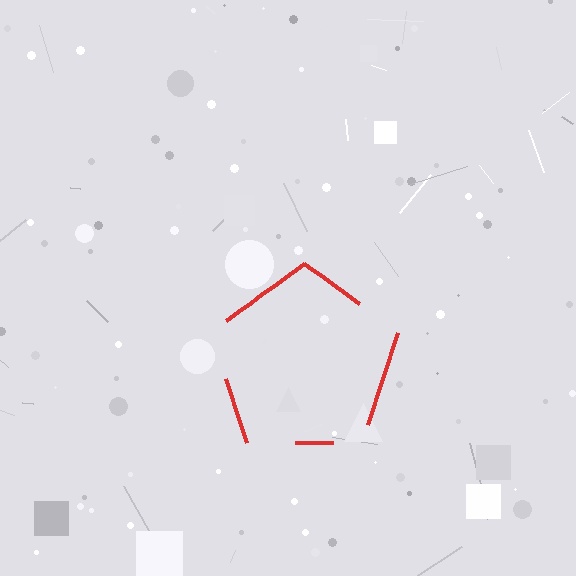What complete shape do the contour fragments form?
The contour fragments form a pentagon.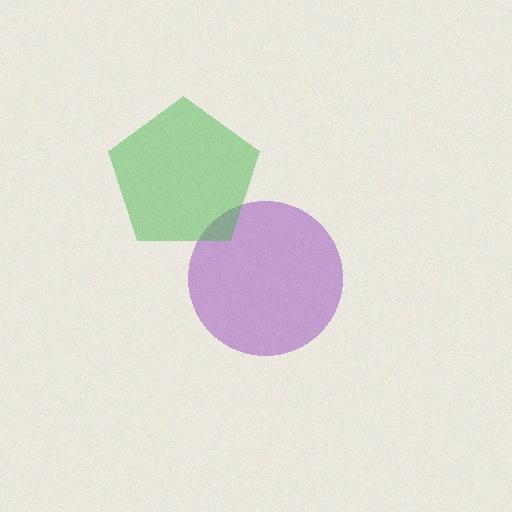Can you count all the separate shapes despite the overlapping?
Yes, there are 2 separate shapes.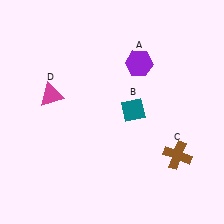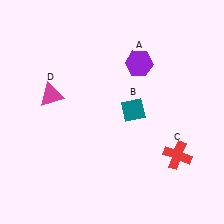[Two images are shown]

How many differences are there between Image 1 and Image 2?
There is 1 difference between the two images.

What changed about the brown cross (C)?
In Image 1, C is brown. In Image 2, it changed to red.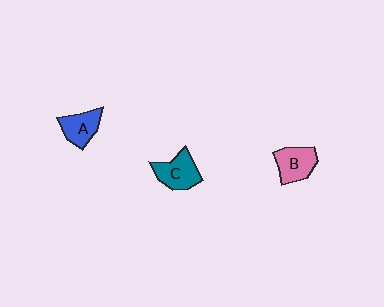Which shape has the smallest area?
Shape A (blue).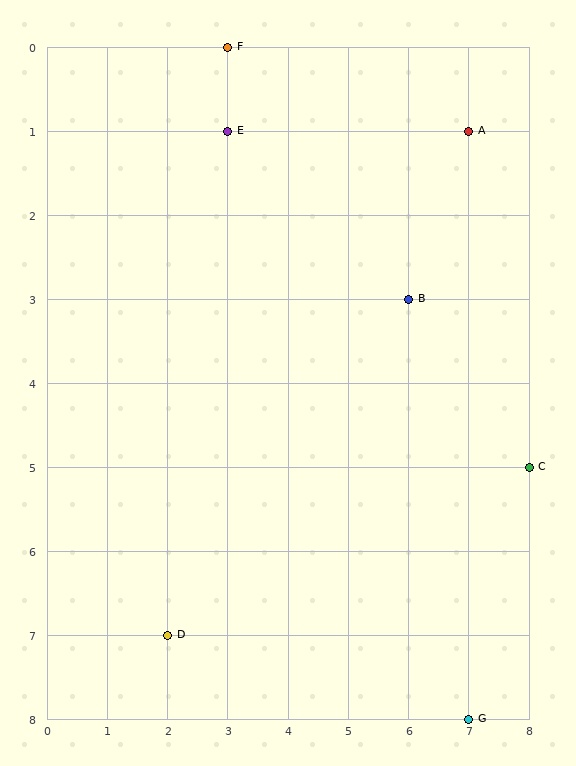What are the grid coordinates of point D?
Point D is at grid coordinates (2, 7).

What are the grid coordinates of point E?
Point E is at grid coordinates (3, 1).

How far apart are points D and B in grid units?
Points D and B are 4 columns and 4 rows apart (about 5.7 grid units diagonally).